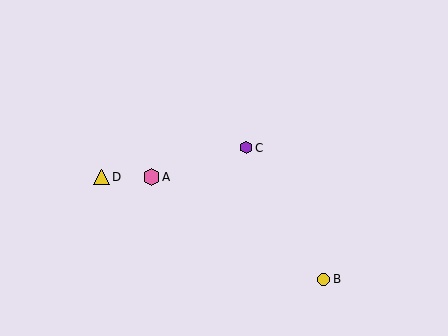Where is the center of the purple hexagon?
The center of the purple hexagon is at (246, 148).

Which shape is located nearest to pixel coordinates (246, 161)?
The purple hexagon (labeled C) at (246, 148) is nearest to that location.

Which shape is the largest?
The pink hexagon (labeled A) is the largest.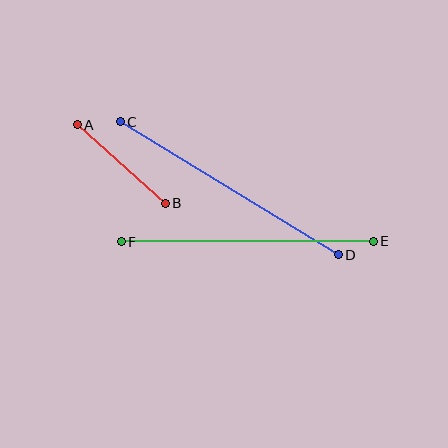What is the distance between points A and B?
The distance is approximately 117 pixels.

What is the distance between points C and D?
The distance is approximately 255 pixels.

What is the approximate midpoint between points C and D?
The midpoint is at approximately (229, 188) pixels.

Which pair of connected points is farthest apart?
Points C and D are farthest apart.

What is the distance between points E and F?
The distance is approximately 252 pixels.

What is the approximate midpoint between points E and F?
The midpoint is at approximately (247, 242) pixels.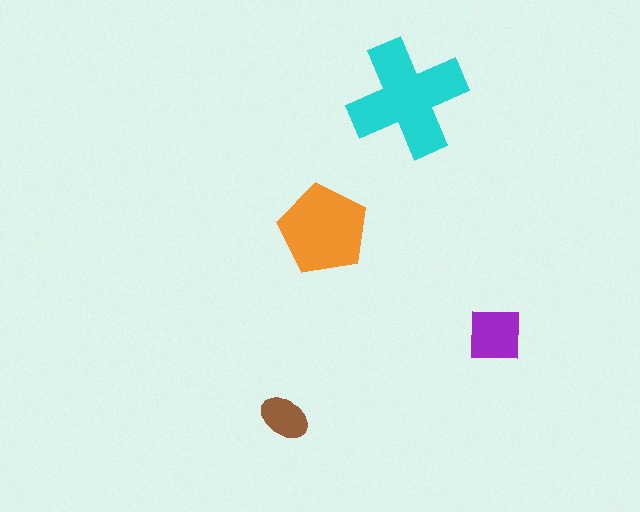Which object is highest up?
The cyan cross is topmost.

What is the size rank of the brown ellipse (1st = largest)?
4th.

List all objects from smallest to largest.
The brown ellipse, the purple square, the orange pentagon, the cyan cross.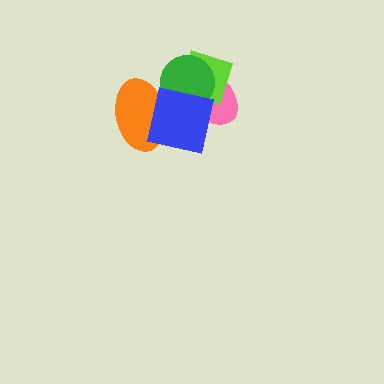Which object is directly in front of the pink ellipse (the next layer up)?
The lime diamond is directly in front of the pink ellipse.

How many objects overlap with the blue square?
4 objects overlap with the blue square.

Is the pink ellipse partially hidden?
Yes, it is partially covered by another shape.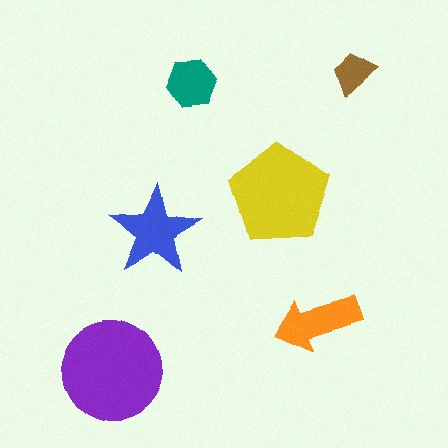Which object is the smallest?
The brown trapezoid.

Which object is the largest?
The purple circle.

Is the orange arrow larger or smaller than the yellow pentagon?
Smaller.